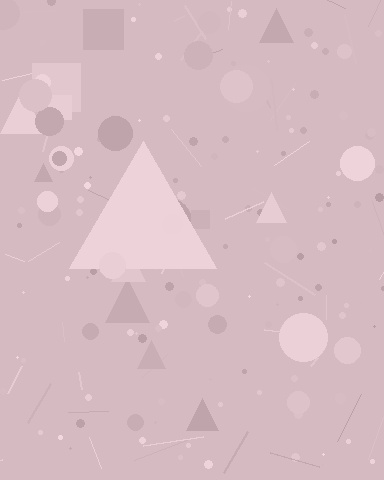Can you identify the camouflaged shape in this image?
The camouflaged shape is a triangle.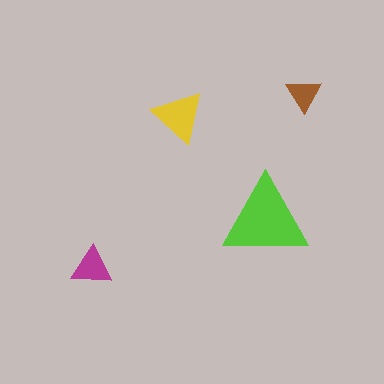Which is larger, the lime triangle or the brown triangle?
The lime one.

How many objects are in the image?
There are 4 objects in the image.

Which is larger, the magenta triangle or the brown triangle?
The magenta one.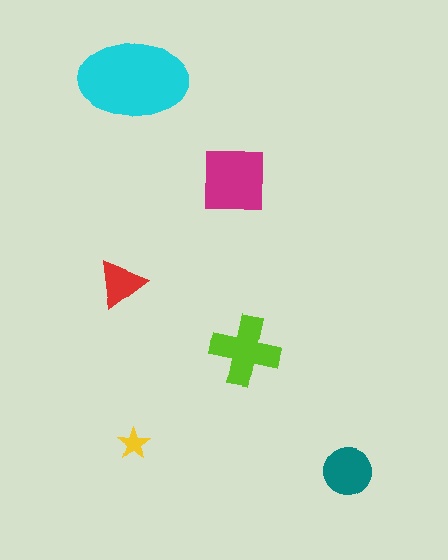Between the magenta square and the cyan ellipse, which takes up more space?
The cyan ellipse.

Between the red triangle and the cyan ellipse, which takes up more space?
The cyan ellipse.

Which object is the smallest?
The yellow star.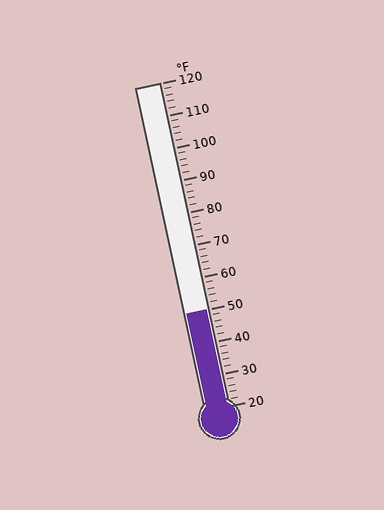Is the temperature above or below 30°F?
The temperature is above 30°F.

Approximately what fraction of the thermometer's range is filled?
The thermometer is filled to approximately 30% of its range.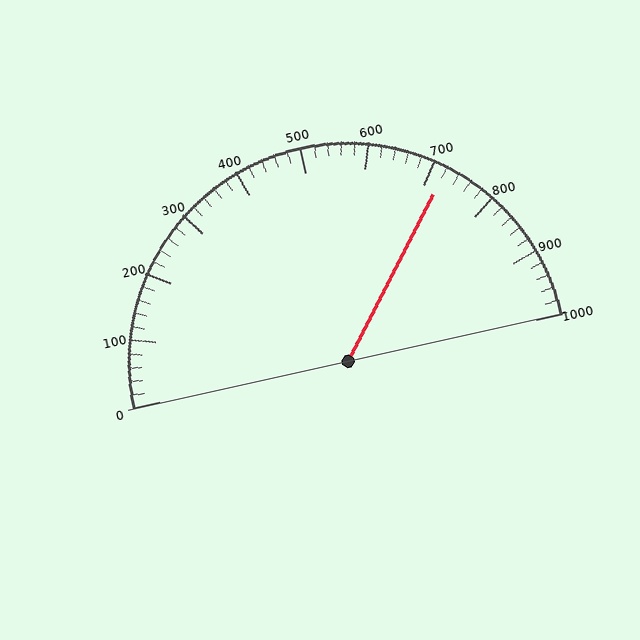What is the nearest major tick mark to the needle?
The nearest major tick mark is 700.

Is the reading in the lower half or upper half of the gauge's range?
The reading is in the upper half of the range (0 to 1000).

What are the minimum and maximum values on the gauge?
The gauge ranges from 0 to 1000.